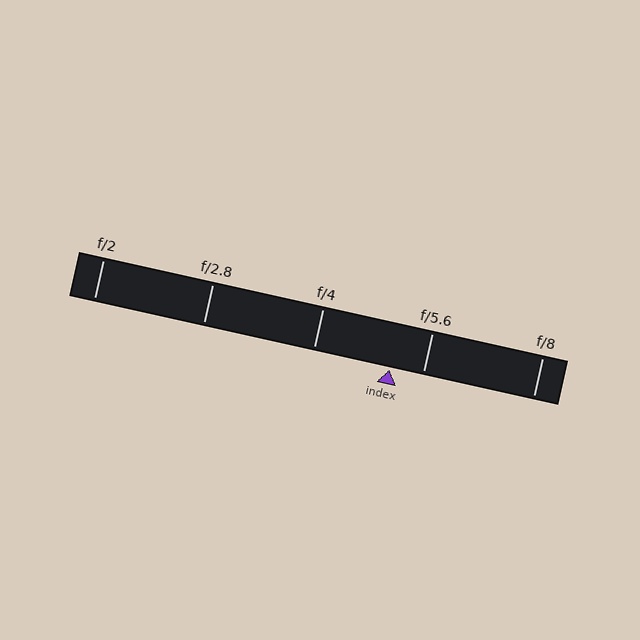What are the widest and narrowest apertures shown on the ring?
The widest aperture shown is f/2 and the narrowest is f/8.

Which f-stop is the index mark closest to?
The index mark is closest to f/5.6.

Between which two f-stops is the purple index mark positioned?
The index mark is between f/4 and f/5.6.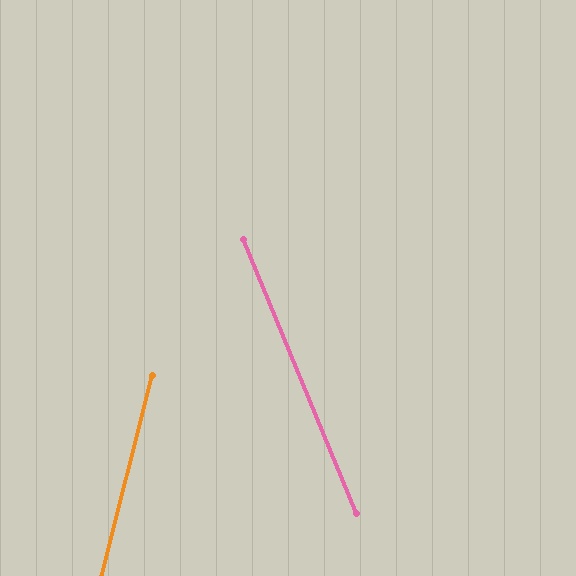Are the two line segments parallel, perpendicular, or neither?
Neither parallel nor perpendicular — they differ by about 36°.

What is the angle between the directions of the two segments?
Approximately 36 degrees.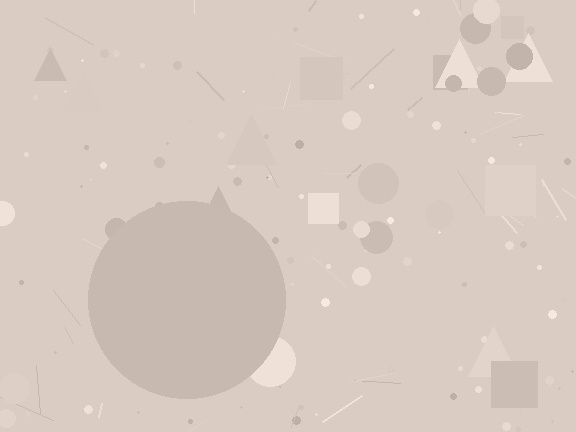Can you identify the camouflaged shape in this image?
The camouflaged shape is a circle.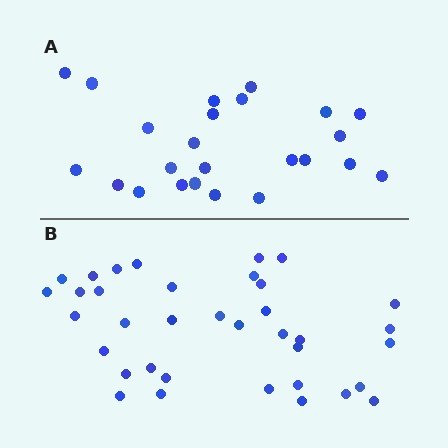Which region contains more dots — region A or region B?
Region B (the bottom region) has more dots.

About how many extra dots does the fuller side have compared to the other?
Region B has roughly 12 or so more dots than region A.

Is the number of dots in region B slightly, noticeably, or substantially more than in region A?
Region B has substantially more. The ratio is roughly 1.5 to 1.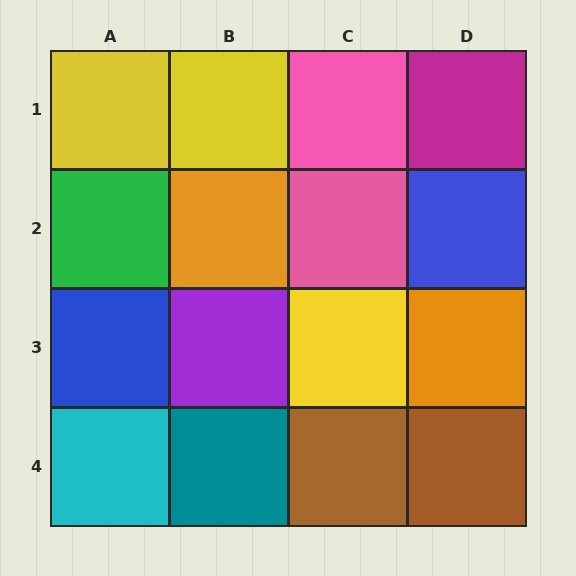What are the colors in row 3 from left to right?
Blue, purple, yellow, orange.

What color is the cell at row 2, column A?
Green.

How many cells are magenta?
1 cell is magenta.